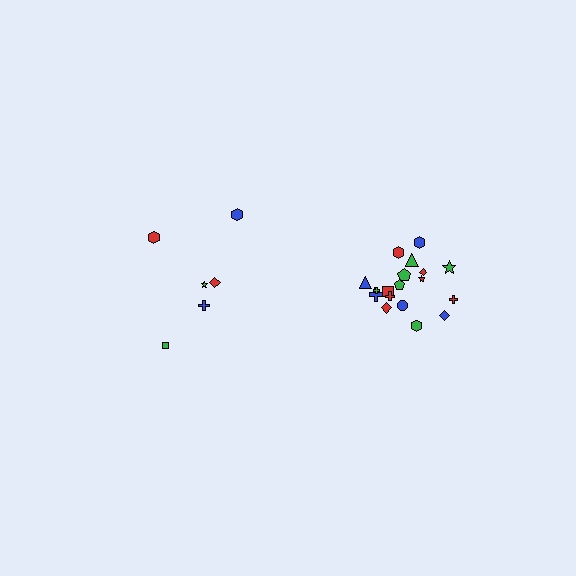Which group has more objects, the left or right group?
The right group.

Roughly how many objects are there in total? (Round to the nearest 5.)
Roughly 25 objects in total.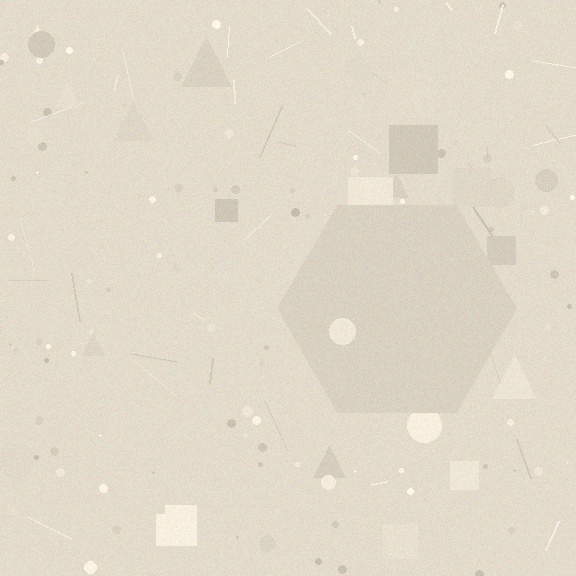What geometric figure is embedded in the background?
A hexagon is embedded in the background.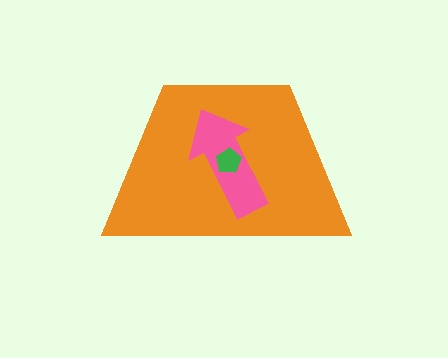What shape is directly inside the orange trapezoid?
The pink arrow.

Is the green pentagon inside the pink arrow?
Yes.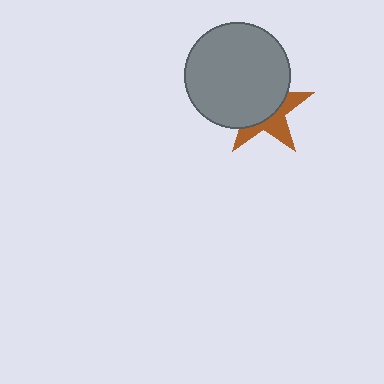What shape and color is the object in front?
The object in front is a gray circle.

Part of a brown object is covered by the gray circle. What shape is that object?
It is a star.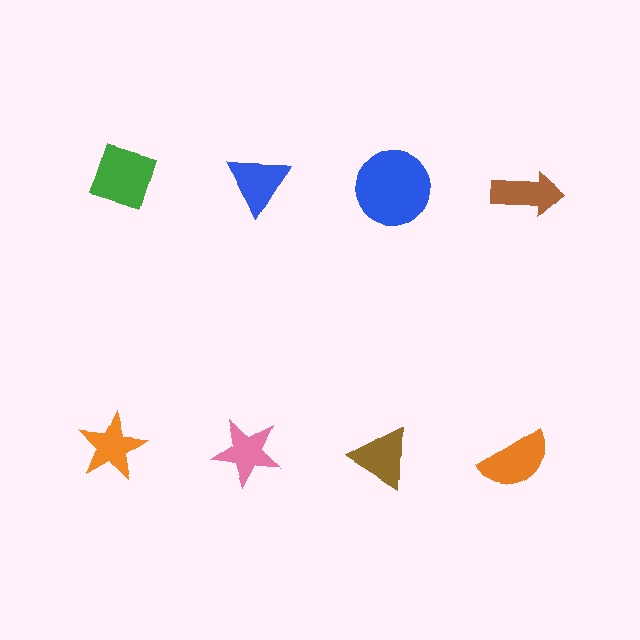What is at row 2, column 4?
An orange semicircle.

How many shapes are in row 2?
4 shapes.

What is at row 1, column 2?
A blue triangle.